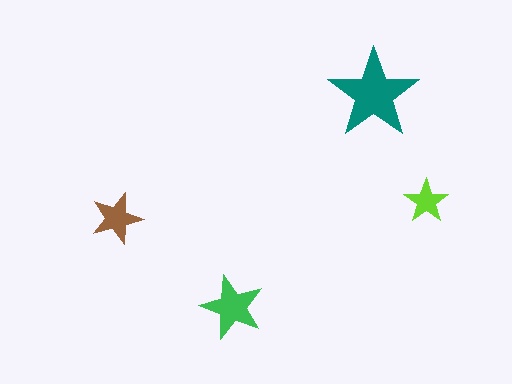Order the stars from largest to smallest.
the teal one, the green one, the brown one, the lime one.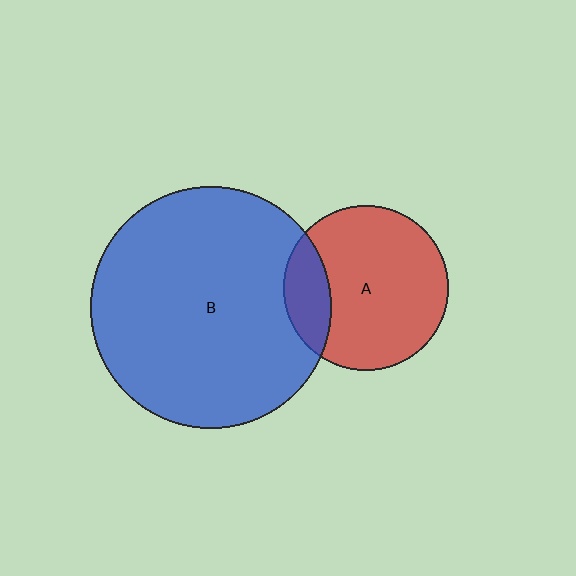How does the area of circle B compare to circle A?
Approximately 2.1 times.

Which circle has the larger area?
Circle B (blue).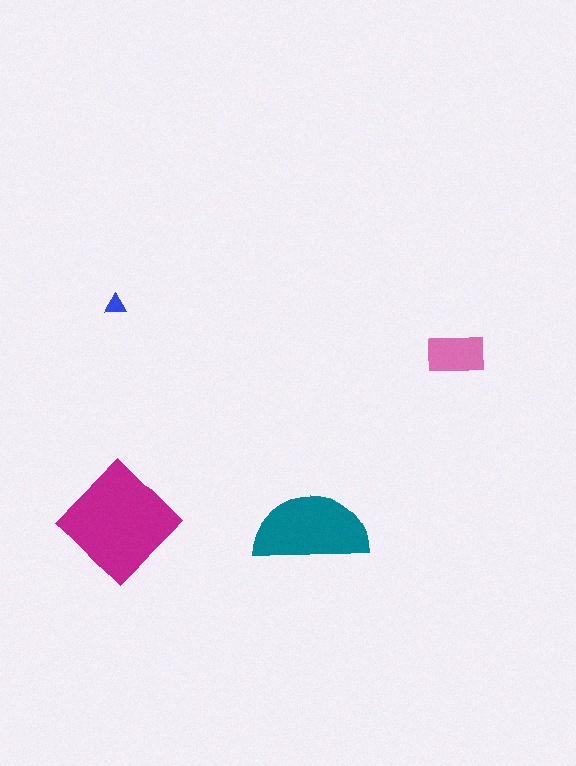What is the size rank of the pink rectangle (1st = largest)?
3rd.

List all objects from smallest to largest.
The blue triangle, the pink rectangle, the teal semicircle, the magenta diamond.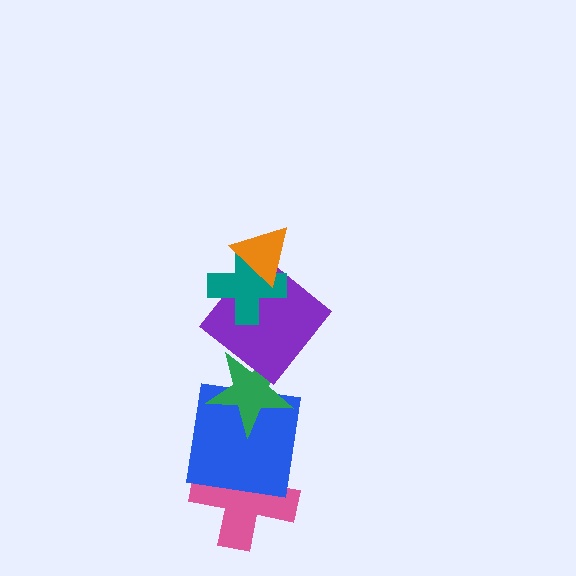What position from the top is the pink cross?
The pink cross is 6th from the top.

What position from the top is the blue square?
The blue square is 5th from the top.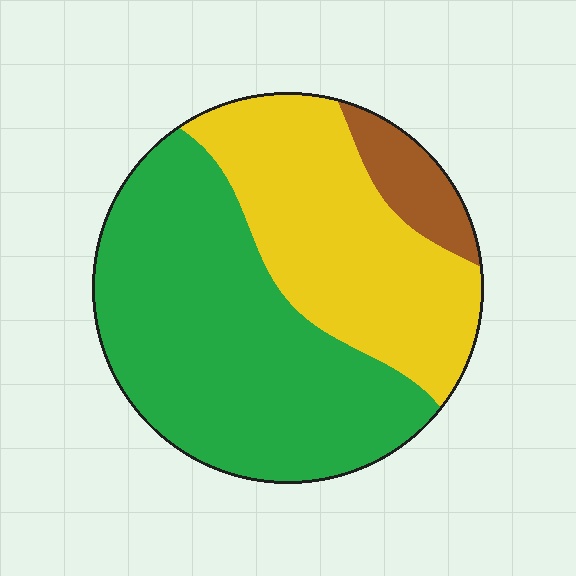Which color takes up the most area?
Green, at roughly 55%.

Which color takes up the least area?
Brown, at roughly 10%.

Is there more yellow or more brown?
Yellow.